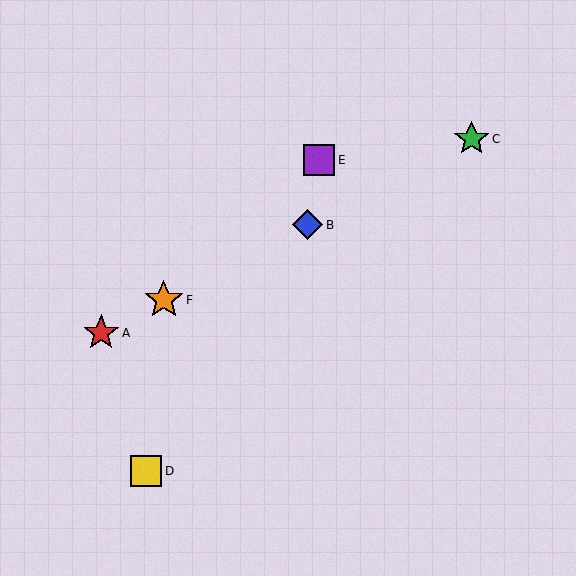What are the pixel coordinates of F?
Object F is at (164, 300).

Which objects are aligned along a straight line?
Objects A, B, C, F are aligned along a straight line.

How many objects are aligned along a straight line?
4 objects (A, B, C, F) are aligned along a straight line.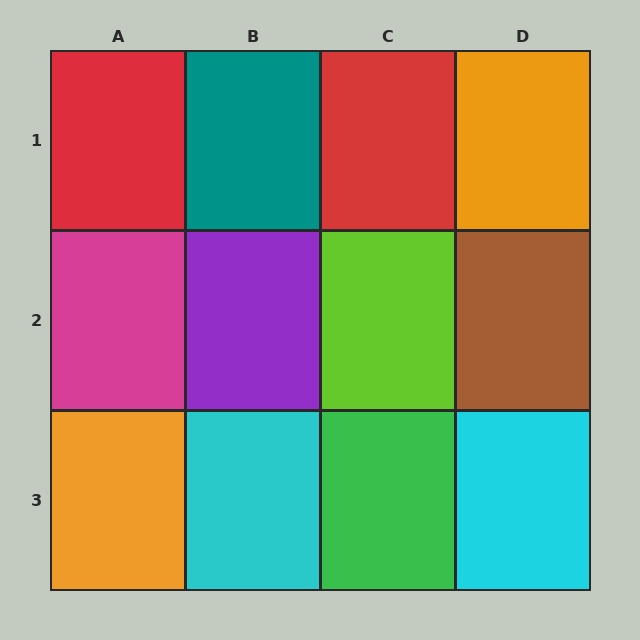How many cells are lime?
1 cell is lime.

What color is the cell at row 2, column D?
Brown.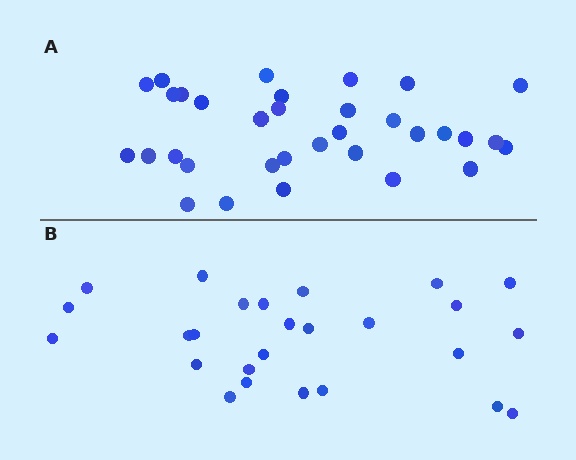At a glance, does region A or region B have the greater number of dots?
Region A (the top region) has more dots.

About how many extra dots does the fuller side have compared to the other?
Region A has roughly 8 or so more dots than region B.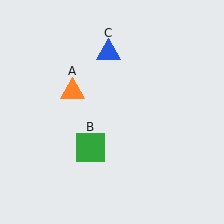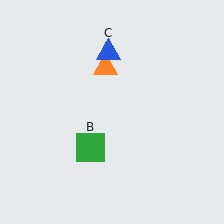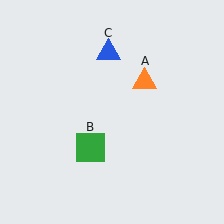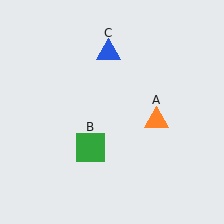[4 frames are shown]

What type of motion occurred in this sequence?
The orange triangle (object A) rotated clockwise around the center of the scene.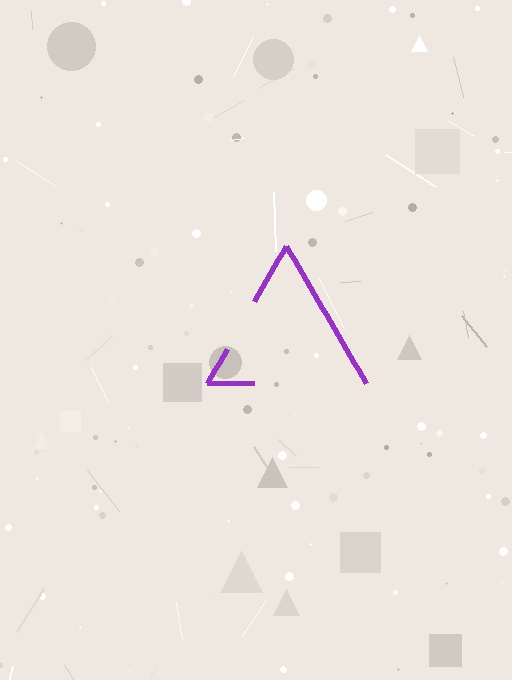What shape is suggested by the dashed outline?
The dashed outline suggests a triangle.